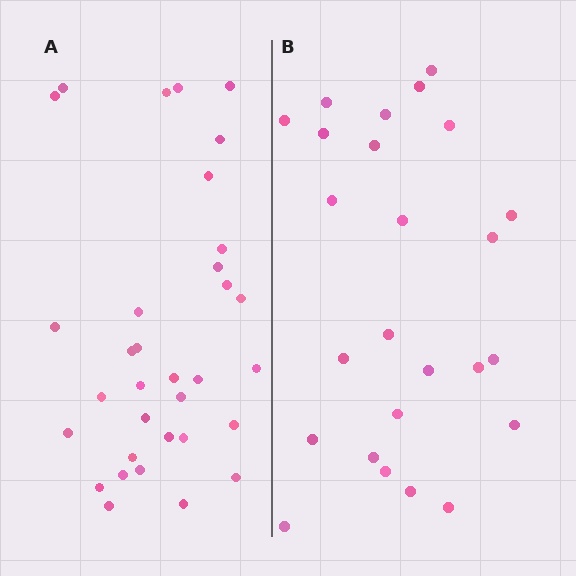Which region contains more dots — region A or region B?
Region A (the left region) has more dots.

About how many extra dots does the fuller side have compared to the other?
Region A has roughly 8 or so more dots than region B.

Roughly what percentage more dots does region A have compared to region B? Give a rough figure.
About 30% more.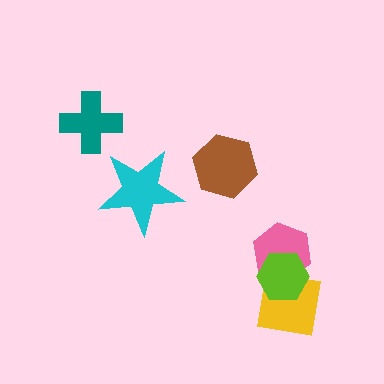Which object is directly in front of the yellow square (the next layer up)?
The pink hexagon is directly in front of the yellow square.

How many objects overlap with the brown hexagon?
0 objects overlap with the brown hexagon.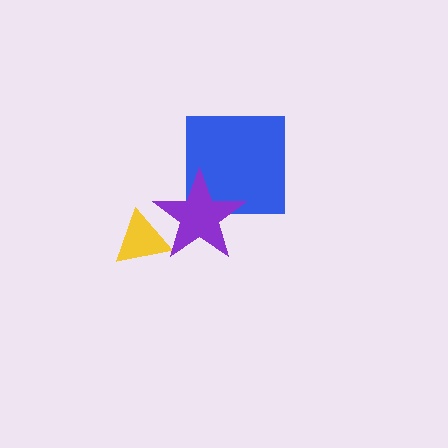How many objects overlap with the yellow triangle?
1 object overlaps with the yellow triangle.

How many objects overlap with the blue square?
1 object overlaps with the blue square.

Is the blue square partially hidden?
Yes, it is partially covered by another shape.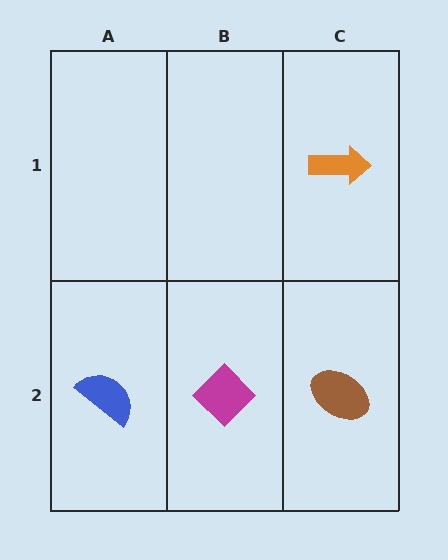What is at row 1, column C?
An orange arrow.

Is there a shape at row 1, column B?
No, that cell is empty.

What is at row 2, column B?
A magenta diamond.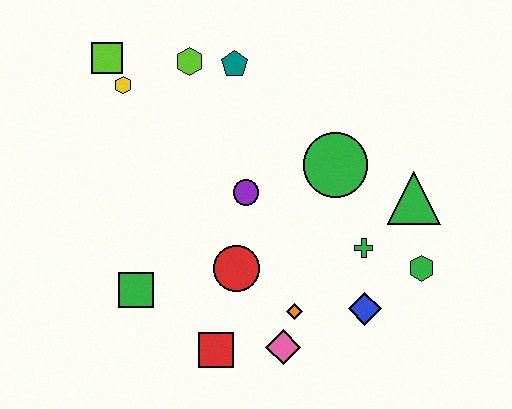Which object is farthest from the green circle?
The lime square is farthest from the green circle.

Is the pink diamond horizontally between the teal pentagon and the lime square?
No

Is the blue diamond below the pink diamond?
No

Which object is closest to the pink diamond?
The orange diamond is closest to the pink diamond.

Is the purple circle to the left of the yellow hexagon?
No